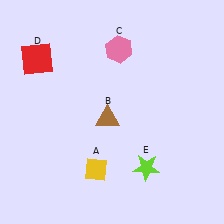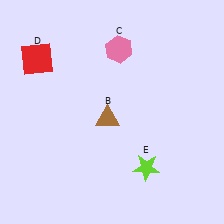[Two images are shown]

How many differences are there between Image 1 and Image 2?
There is 1 difference between the two images.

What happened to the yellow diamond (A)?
The yellow diamond (A) was removed in Image 2. It was in the bottom-left area of Image 1.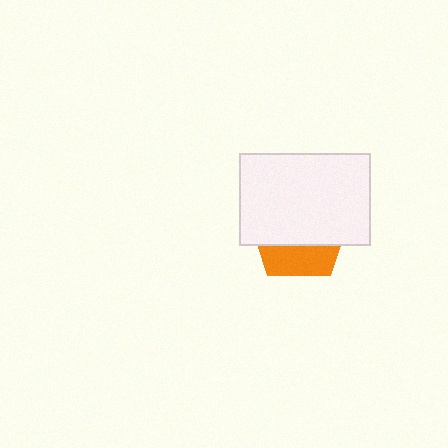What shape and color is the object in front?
The object in front is a white rectangle.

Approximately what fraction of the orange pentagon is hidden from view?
Roughly 68% of the orange pentagon is hidden behind the white rectangle.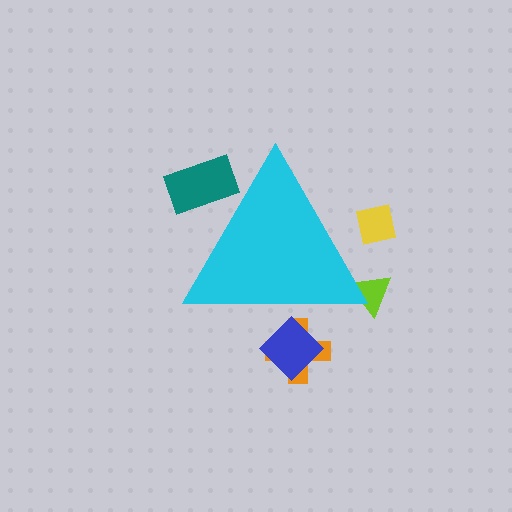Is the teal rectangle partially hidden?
Yes, the teal rectangle is partially hidden behind the cyan triangle.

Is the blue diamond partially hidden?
Yes, the blue diamond is partially hidden behind the cyan triangle.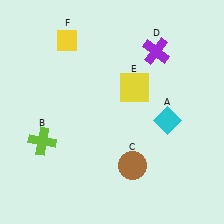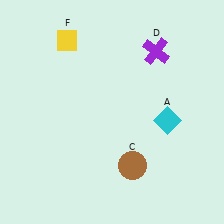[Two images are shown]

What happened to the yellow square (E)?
The yellow square (E) was removed in Image 2. It was in the top-right area of Image 1.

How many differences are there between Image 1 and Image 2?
There are 2 differences between the two images.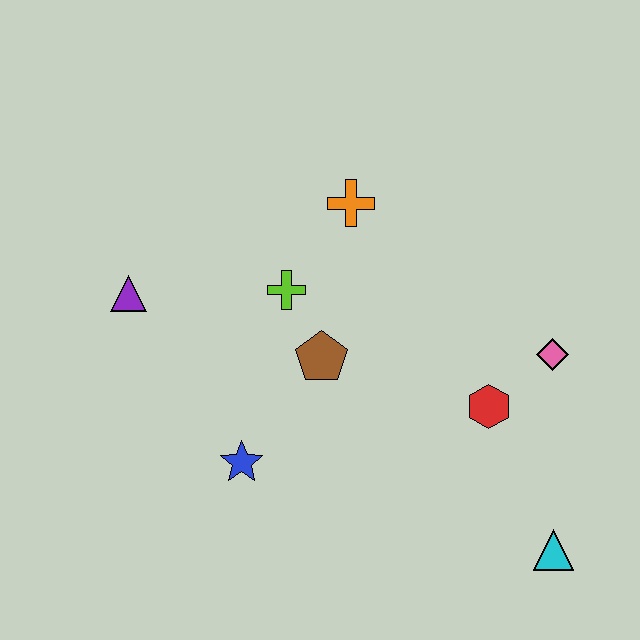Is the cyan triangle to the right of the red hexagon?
Yes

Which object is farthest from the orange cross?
The cyan triangle is farthest from the orange cross.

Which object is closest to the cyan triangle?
The red hexagon is closest to the cyan triangle.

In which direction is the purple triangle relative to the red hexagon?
The purple triangle is to the left of the red hexagon.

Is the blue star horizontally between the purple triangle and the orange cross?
Yes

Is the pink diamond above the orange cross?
No